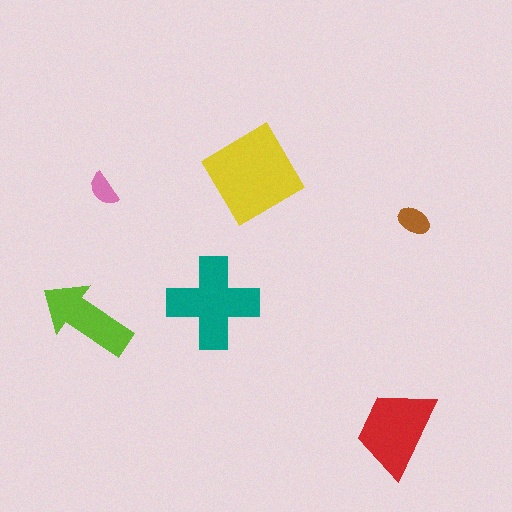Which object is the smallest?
The pink semicircle.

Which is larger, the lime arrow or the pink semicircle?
The lime arrow.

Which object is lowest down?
The red trapezoid is bottommost.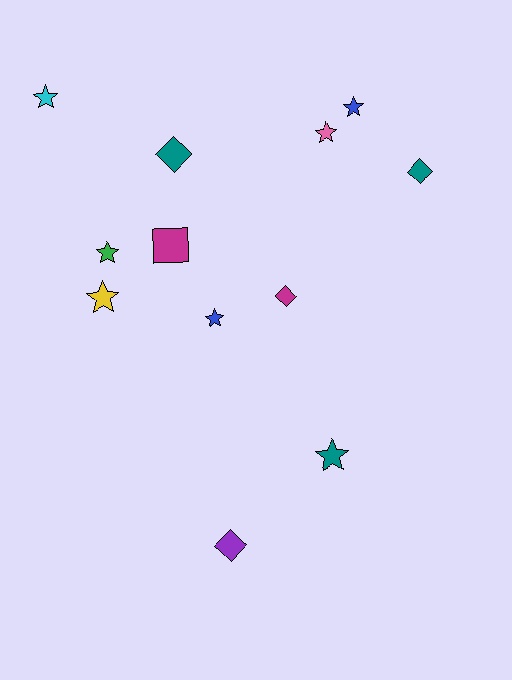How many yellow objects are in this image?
There is 1 yellow object.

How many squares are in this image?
There is 1 square.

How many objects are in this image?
There are 12 objects.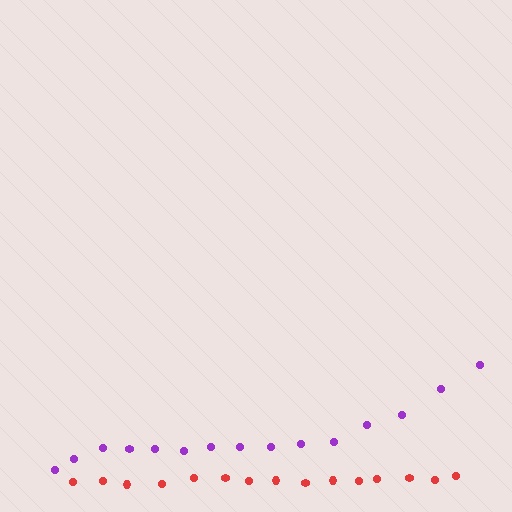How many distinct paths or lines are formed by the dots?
There are 2 distinct paths.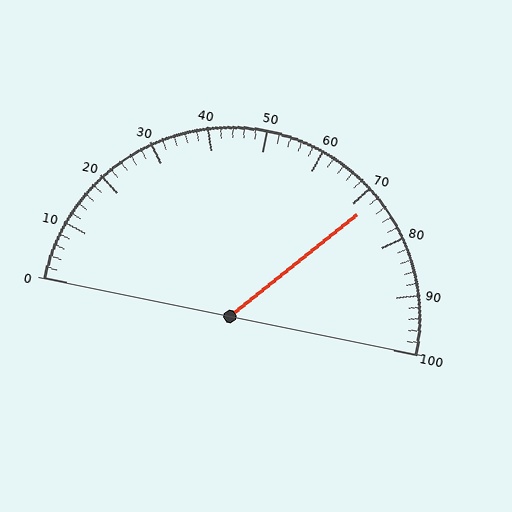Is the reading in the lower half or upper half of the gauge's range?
The reading is in the upper half of the range (0 to 100).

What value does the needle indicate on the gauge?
The needle indicates approximately 72.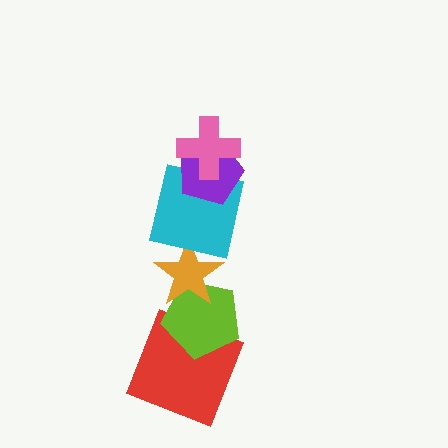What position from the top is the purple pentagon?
The purple pentagon is 2nd from the top.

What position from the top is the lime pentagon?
The lime pentagon is 5th from the top.